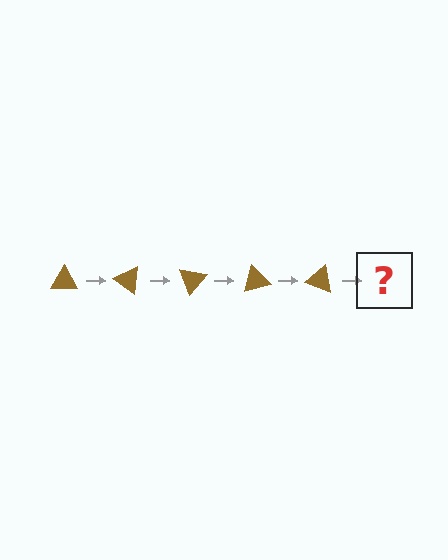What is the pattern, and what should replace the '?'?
The pattern is that the triangle rotates 35 degrees each step. The '?' should be a brown triangle rotated 175 degrees.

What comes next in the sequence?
The next element should be a brown triangle rotated 175 degrees.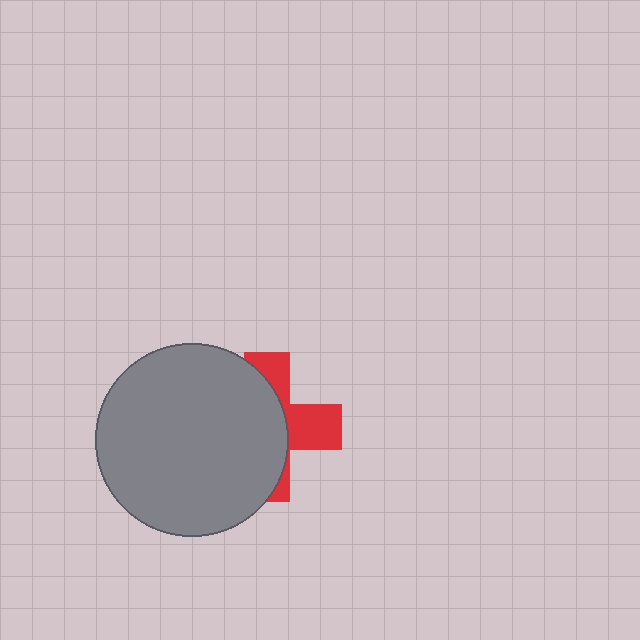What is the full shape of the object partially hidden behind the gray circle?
The partially hidden object is a red cross.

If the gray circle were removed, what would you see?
You would see the complete red cross.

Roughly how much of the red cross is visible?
A small part of it is visible (roughly 37%).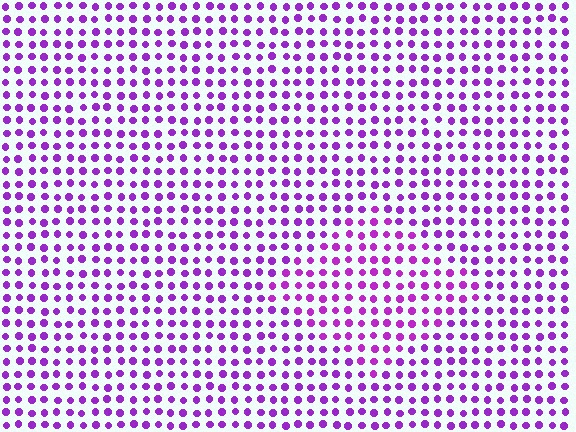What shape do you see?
I see a diamond.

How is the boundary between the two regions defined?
The boundary is defined purely by a slight shift in hue (about 13 degrees). Spacing, size, and orientation are identical on both sides.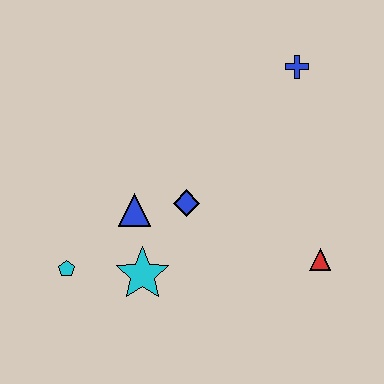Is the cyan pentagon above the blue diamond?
No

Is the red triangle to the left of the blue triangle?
No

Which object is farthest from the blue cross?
The cyan pentagon is farthest from the blue cross.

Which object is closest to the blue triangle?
The blue diamond is closest to the blue triangle.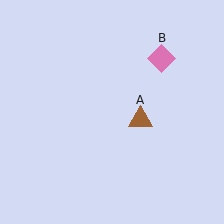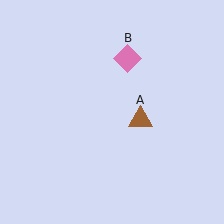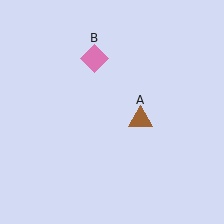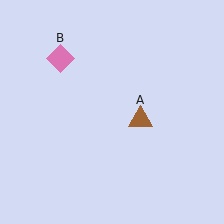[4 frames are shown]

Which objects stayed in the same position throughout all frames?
Brown triangle (object A) remained stationary.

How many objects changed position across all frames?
1 object changed position: pink diamond (object B).